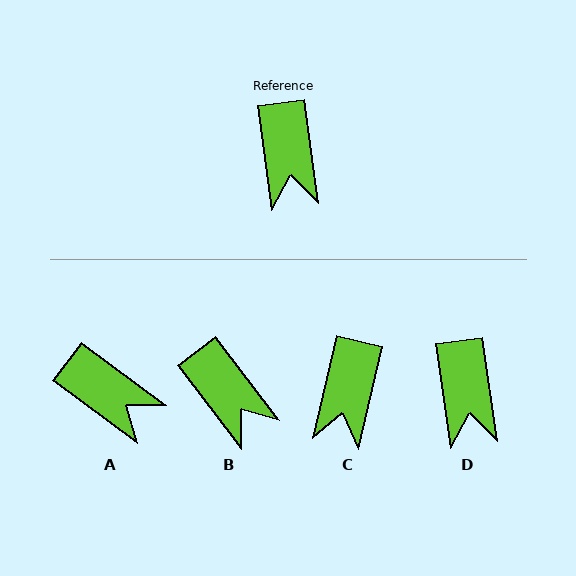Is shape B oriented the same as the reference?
No, it is off by about 29 degrees.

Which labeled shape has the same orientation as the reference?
D.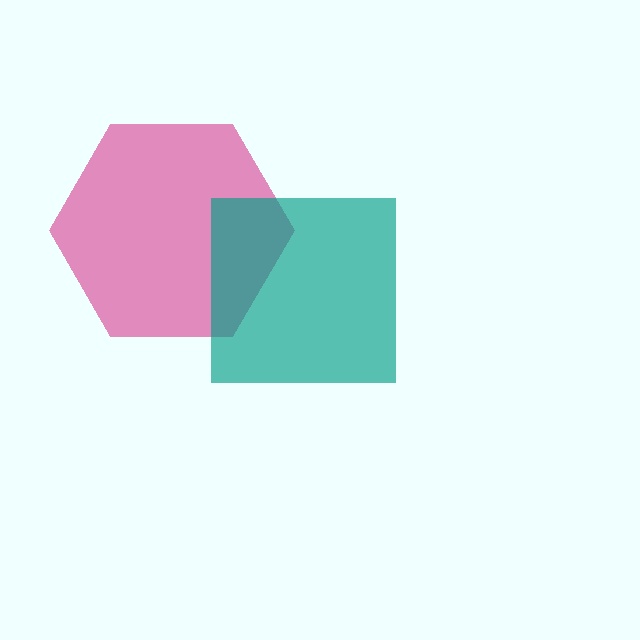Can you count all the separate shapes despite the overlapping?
Yes, there are 2 separate shapes.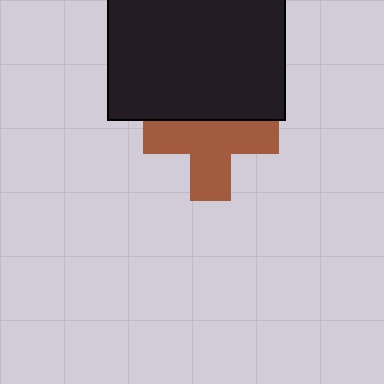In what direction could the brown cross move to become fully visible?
The brown cross could move down. That would shift it out from behind the black rectangle entirely.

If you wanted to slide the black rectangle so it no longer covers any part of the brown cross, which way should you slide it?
Slide it up — that is the most direct way to separate the two shapes.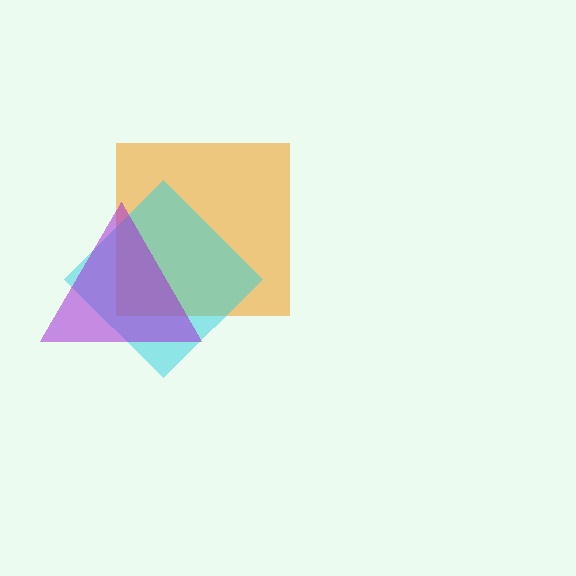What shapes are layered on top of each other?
The layered shapes are: an orange square, a cyan diamond, a purple triangle.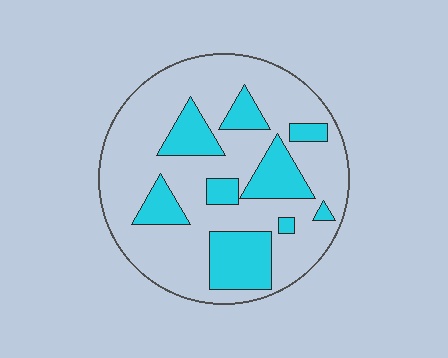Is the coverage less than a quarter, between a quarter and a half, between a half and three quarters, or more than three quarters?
Between a quarter and a half.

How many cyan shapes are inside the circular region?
9.